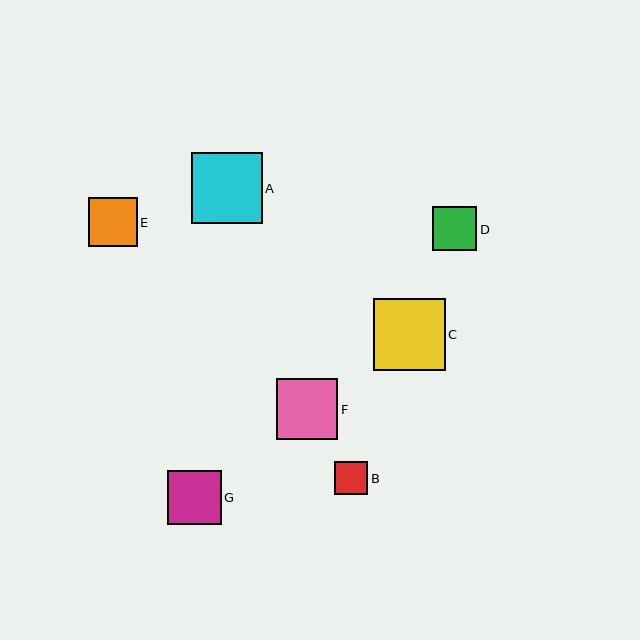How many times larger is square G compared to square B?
Square G is approximately 1.6 times the size of square B.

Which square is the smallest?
Square B is the smallest with a size of approximately 33 pixels.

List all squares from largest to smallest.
From largest to smallest: C, A, F, G, E, D, B.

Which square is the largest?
Square C is the largest with a size of approximately 72 pixels.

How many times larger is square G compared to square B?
Square G is approximately 1.6 times the size of square B.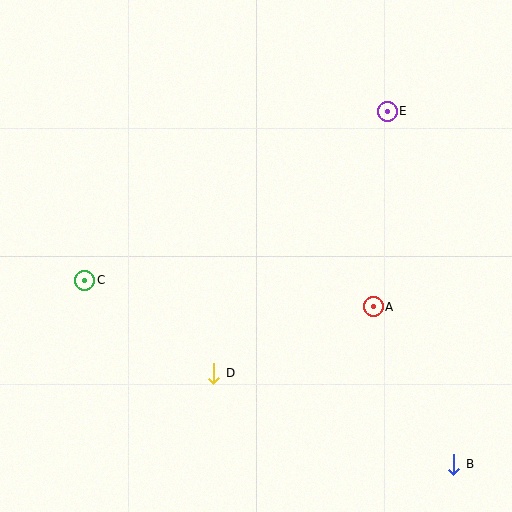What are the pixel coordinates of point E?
Point E is at (387, 111).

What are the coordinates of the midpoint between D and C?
The midpoint between D and C is at (149, 327).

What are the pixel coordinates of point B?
Point B is at (454, 464).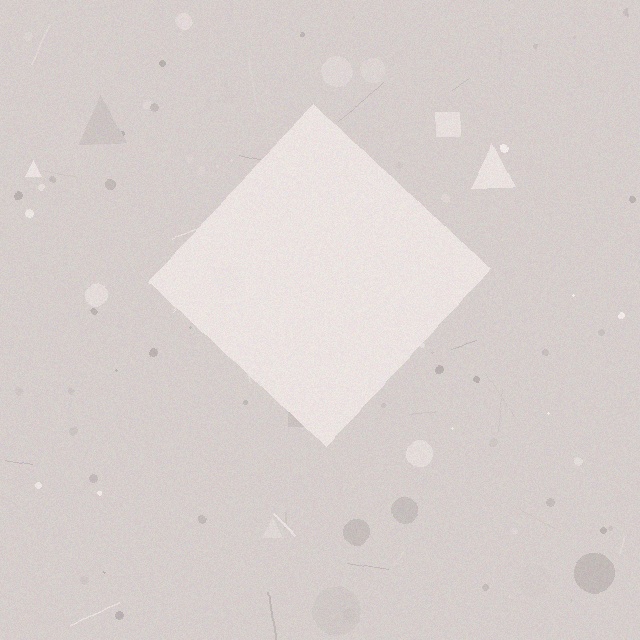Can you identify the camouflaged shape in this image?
The camouflaged shape is a diamond.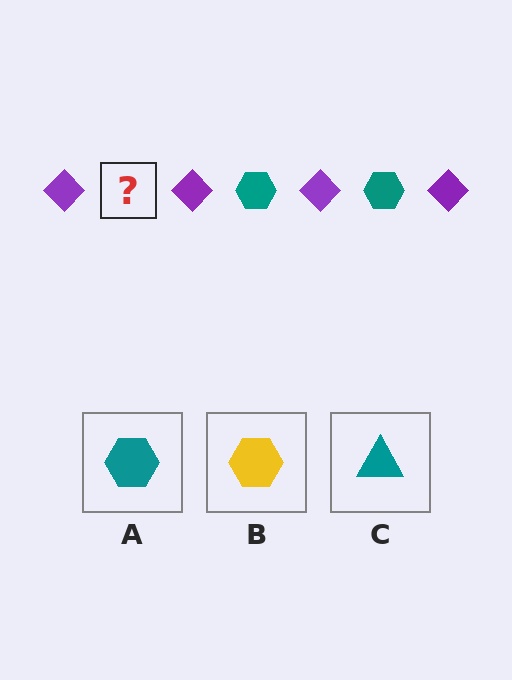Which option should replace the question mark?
Option A.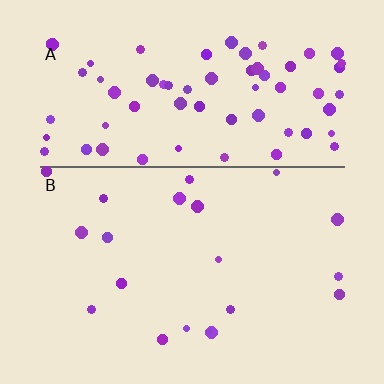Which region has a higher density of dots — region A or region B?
A (the top).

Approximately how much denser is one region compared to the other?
Approximately 3.6× — region A over region B.